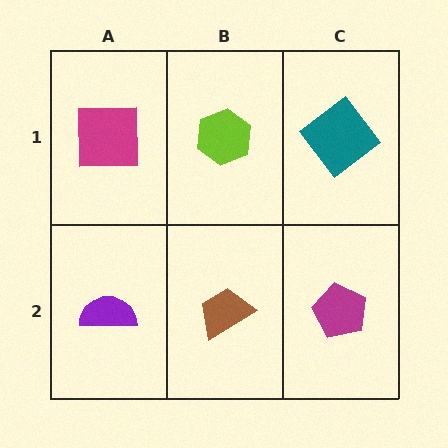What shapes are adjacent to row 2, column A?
A magenta square (row 1, column A), a brown trapezoid (row 2, column B).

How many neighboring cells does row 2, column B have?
3.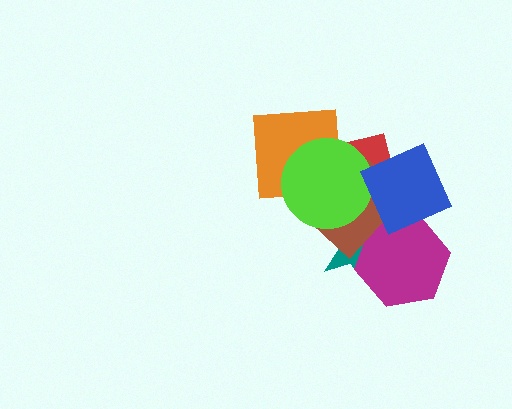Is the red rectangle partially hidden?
Yes, it is partially covered by another shape.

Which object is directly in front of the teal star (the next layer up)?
The magenta hexagon is directly in front of the teal star.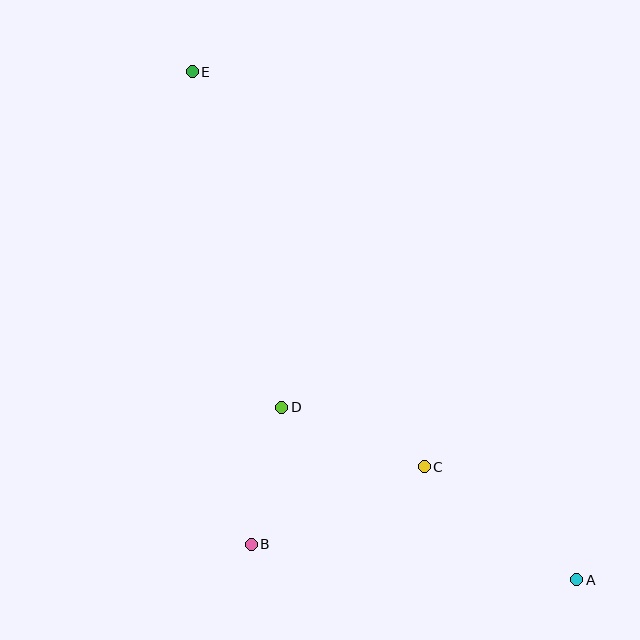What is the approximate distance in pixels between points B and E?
The distance between B and E is approximately 476 pixels.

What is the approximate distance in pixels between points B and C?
The distance between B and C is approximately 189 pixels.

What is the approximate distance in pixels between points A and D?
The distance between A and D is approximately 342 pixels.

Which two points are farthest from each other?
Points A and E are farthest from each other.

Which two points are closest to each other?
Points B and D are closest to each other.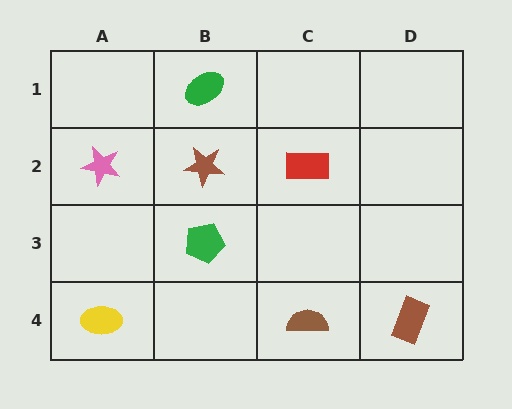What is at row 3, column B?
A green pentagon.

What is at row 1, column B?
A green ellipse.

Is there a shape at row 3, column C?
No, that cell is empty.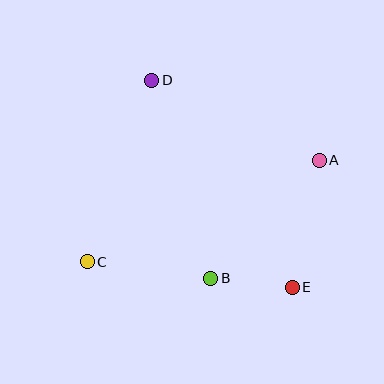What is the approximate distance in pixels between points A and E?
The distance between A and E is approximately 130 pixels.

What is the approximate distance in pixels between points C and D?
The distance between C and D is approximately 192 pixels.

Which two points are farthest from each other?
Points A and C are farthest from each other.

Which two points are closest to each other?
Points B and E are closest to each other.